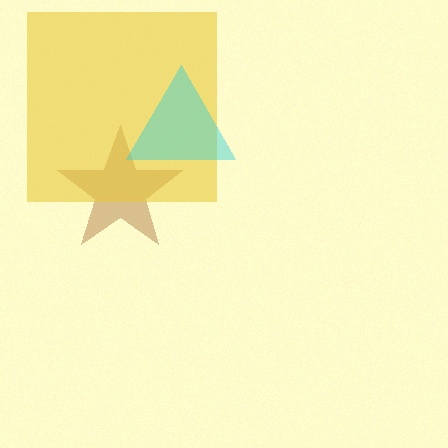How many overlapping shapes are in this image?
There are 3 overlapping shapes in the image.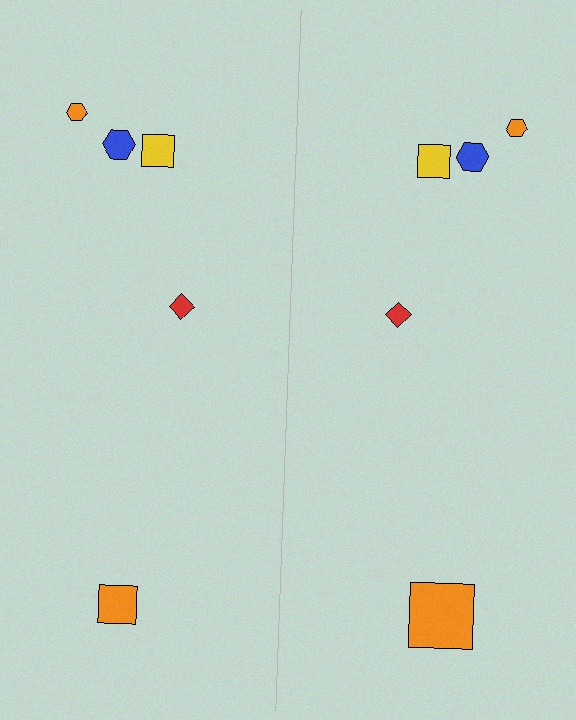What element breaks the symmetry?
The orange square on the right side has a different size than its mirror counterpart.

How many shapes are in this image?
There are 10 shapes in this image.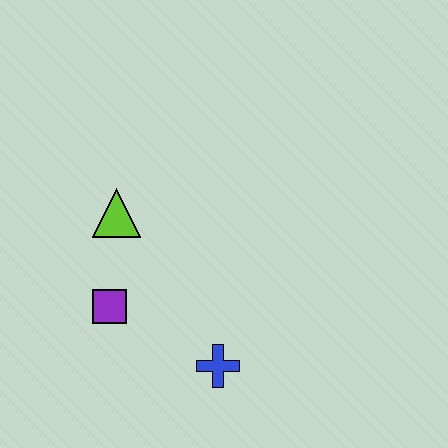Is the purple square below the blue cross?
No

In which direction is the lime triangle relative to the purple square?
The lime triangle is above the purple square.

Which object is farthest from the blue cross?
The lime triangle is farthest from the blue cross.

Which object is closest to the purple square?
The lime triangle is closest to the purple square.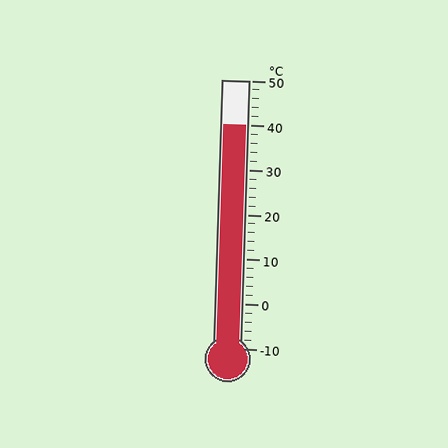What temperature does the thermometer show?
The thermometer shows approximately 40°C.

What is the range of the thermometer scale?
The thermometer scale ranges from -10°C to 50°C.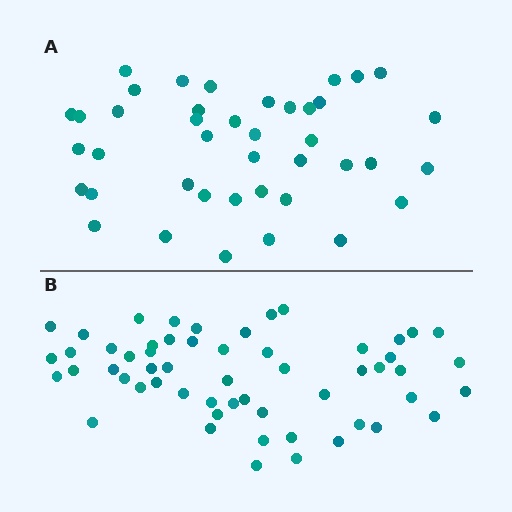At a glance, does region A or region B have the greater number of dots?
Region B (the bottom region) has more dots.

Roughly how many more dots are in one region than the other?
Region B has approximately 15 more dots than region A.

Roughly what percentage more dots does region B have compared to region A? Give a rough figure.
About 35% more.